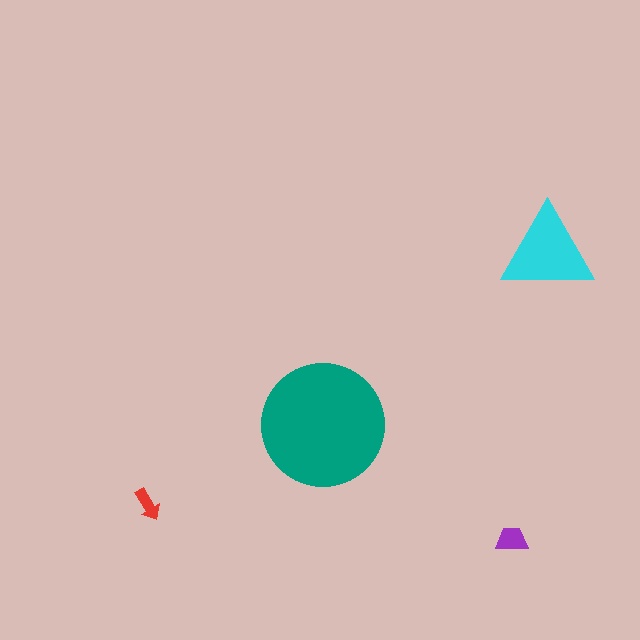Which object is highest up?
The cyan triangle is topmost.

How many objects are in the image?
There are 4 objects in the image.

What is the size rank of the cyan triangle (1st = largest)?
2nd.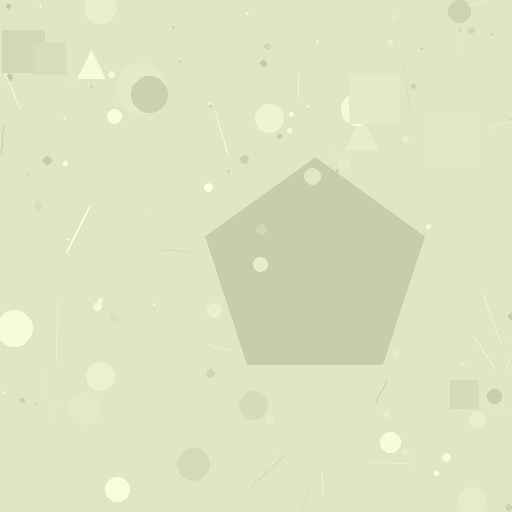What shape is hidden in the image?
A pentagon is hidden in the image.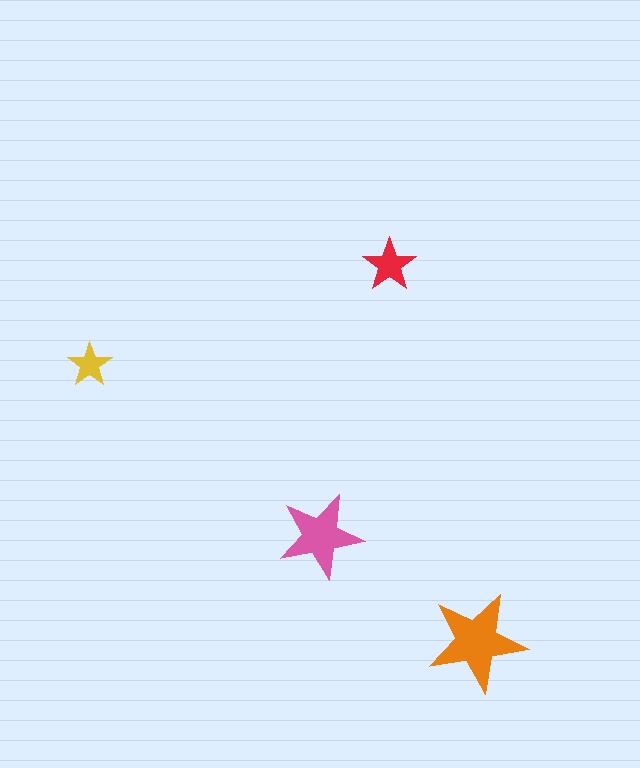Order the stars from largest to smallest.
the orange one, the pink one, the red one, the yellow one.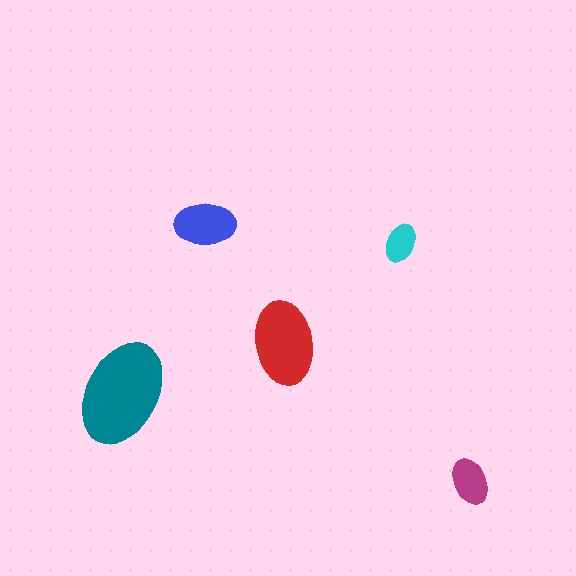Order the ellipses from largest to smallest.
the teal one, the red one, the blue one, the magenta one, the cyan one.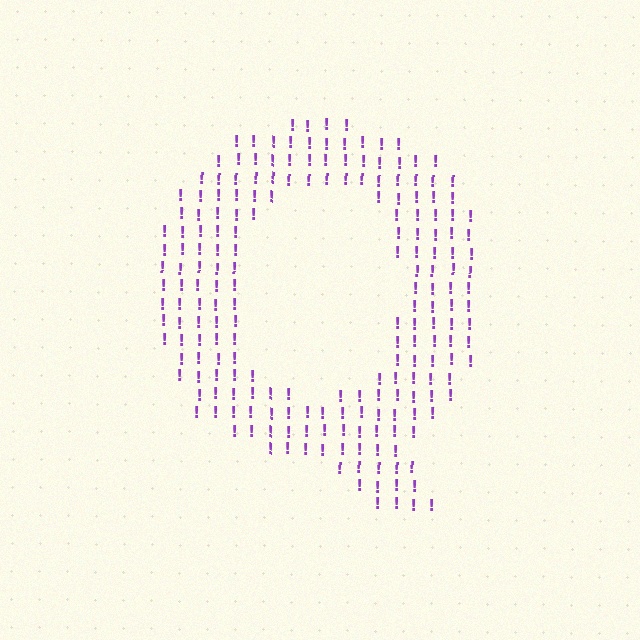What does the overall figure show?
The overall figure shows the letter Q.